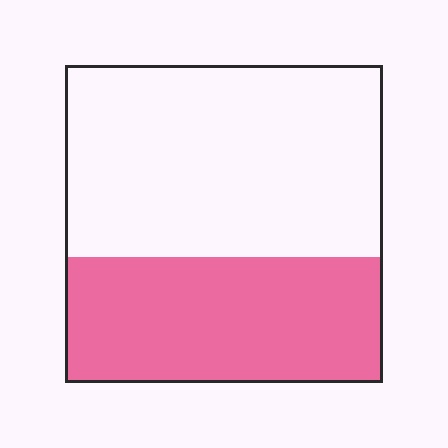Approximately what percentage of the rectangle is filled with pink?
Approximately 40%.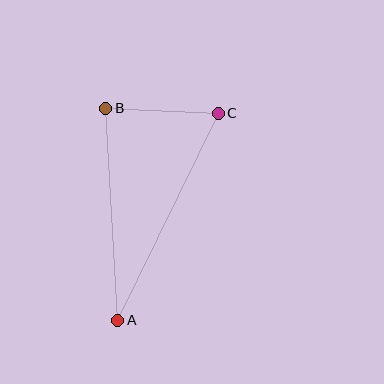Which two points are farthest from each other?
Points A and C are farthest from each other.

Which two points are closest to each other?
Points B and C are closest to each other.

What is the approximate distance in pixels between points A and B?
The distance between A and B is approximately 212 pixels.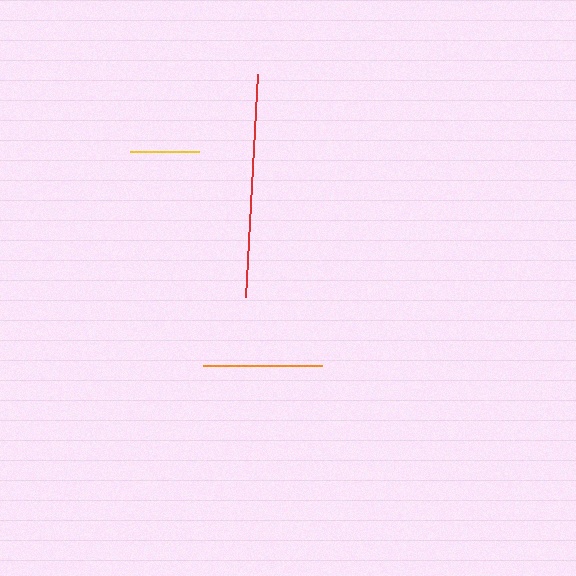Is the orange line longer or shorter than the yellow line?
The orange line is longer than the yellow line.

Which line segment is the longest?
The red line is the longest at approximately 224 pixels.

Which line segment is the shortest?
The yellow line is the shortest at approximately 69 pixels.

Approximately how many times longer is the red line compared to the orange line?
The red line is approximately 1.9 times the length of the orange line.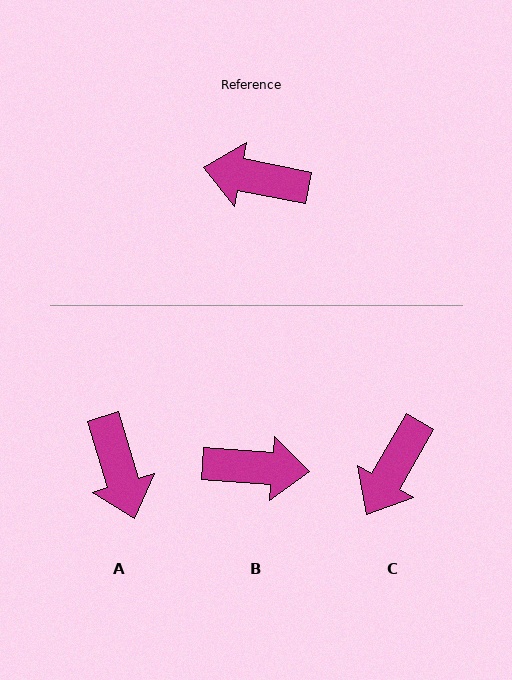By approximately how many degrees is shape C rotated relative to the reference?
Approximately 71 degrees counter-clockwise.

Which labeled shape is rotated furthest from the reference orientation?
B, about 173 degrees away.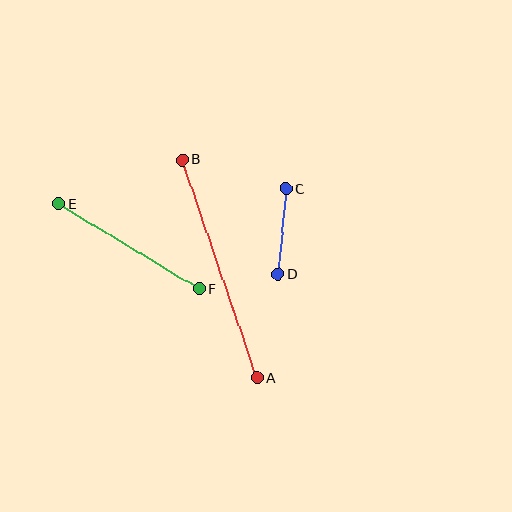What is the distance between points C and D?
The distance is approximately 85 pixels.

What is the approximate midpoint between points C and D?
The midpoint is at approximately (282, 232) pixels.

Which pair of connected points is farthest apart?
Points A and B are farthest apart.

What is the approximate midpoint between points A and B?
The midpoint is at approximately (220, 269) pixels.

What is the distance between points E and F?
The distance is approximately 165 pixels.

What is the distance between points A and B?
The distance is approximately 231 pixels.